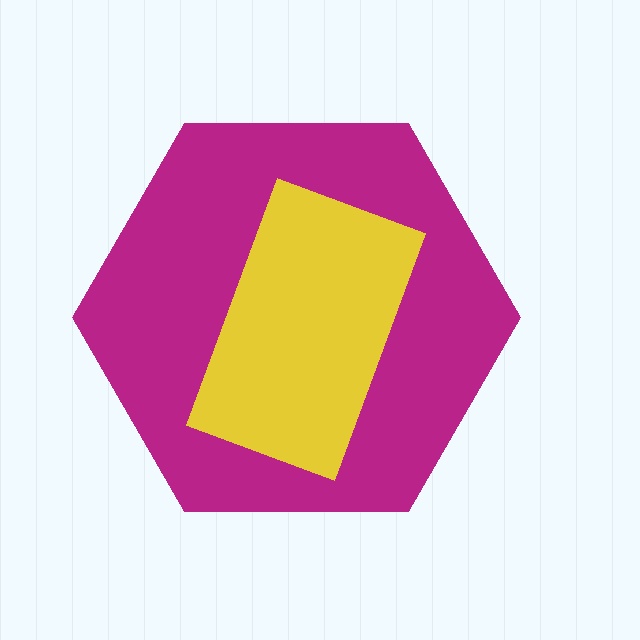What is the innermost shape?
The yellow rectangle.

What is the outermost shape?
The magenta hexagon.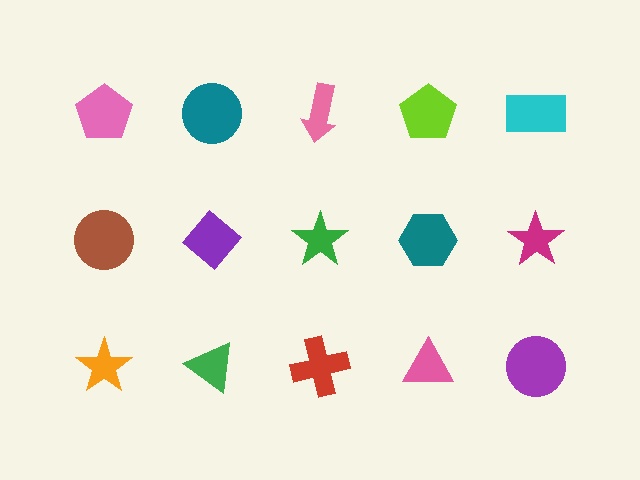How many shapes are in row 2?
5 shapes.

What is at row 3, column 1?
An orange star.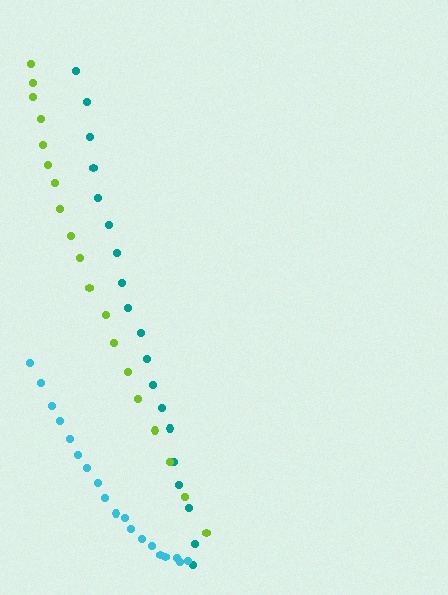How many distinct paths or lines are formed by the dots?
There are 3 distinct paths.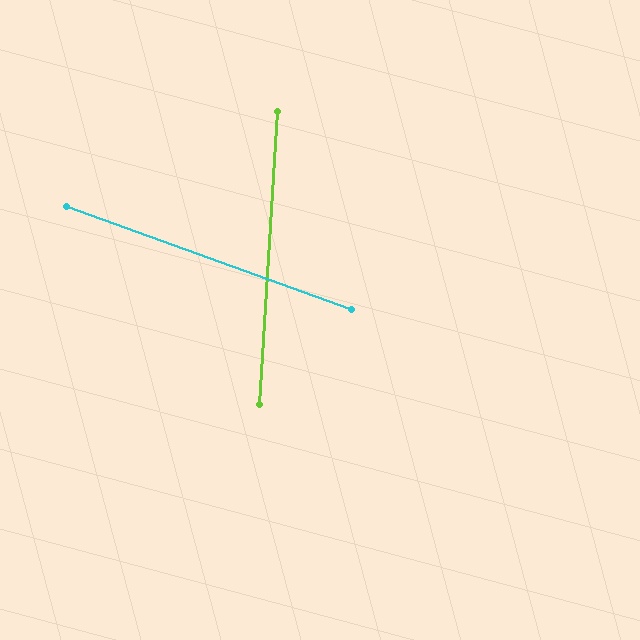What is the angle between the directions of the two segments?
Approximately 74 degrees.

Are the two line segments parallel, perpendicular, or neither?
Neither parallel nor perpendicular — they differ by about 74°.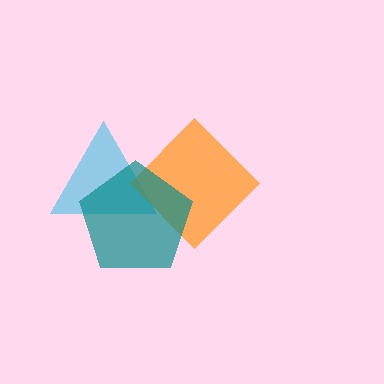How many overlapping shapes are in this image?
There are 3 overlapping shapes in the image.